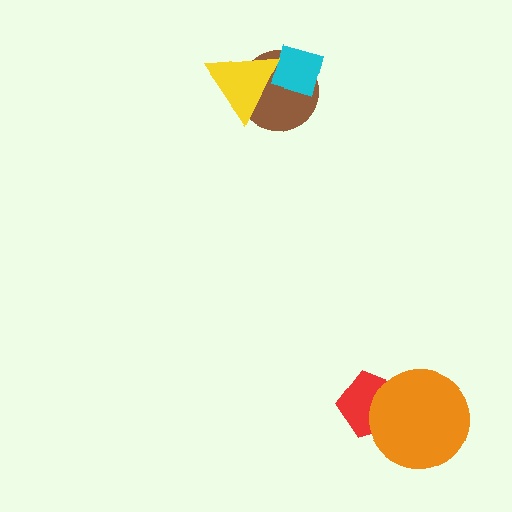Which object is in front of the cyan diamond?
The yellow triangle is in front of the cyan diamond.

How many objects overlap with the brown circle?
2 objects overlap with the brown circle.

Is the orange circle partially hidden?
No, no other shape covers it.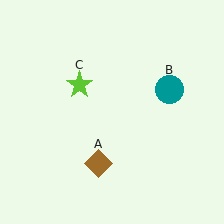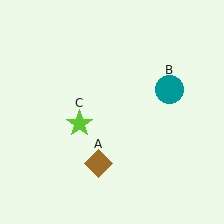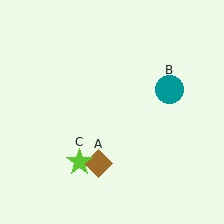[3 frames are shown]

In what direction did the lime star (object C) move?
The lime star (object C) moved down.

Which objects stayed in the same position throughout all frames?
Brown diamond (object A) and teal circle (object B) remained stationary.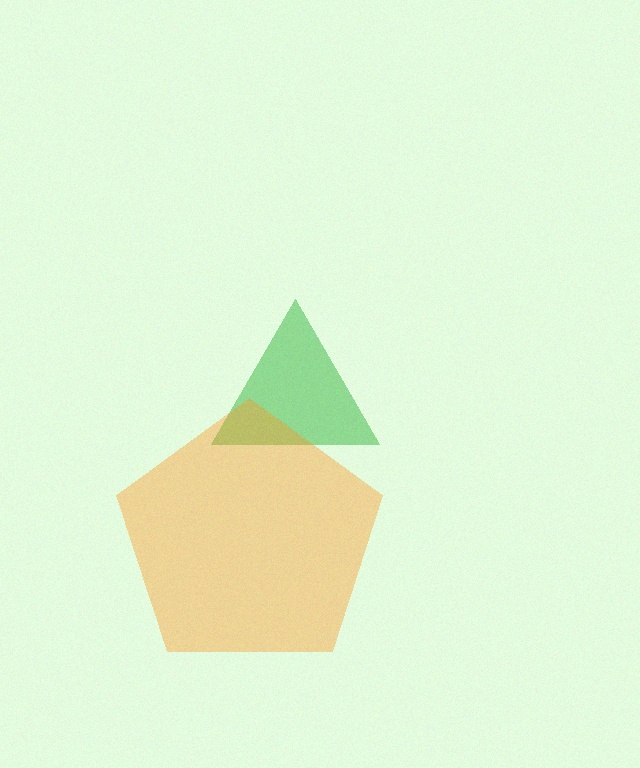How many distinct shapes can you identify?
There are 2 distinct shapes: a green triangle, an orange pentagon.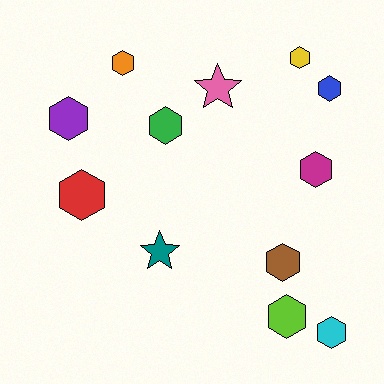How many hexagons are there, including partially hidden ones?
There are 10 hexagons.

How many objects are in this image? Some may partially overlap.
There are 12 objects.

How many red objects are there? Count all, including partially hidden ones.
There is 1 red object.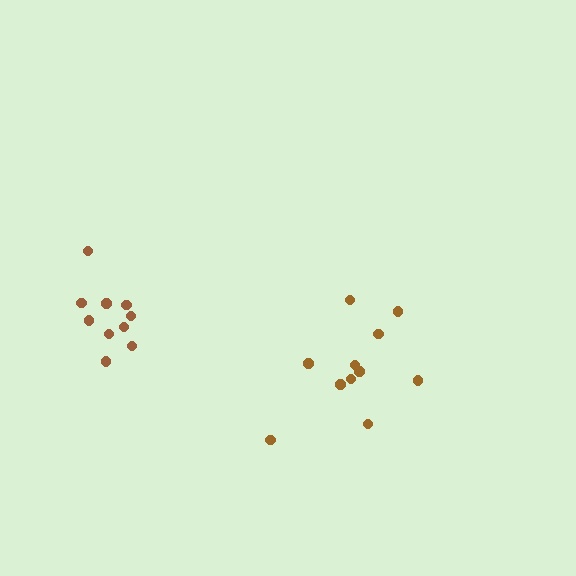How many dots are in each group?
Group 1: 11 dots, Group 2: 10 dots (21 total).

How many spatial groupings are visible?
There are 2 spatial groupings.